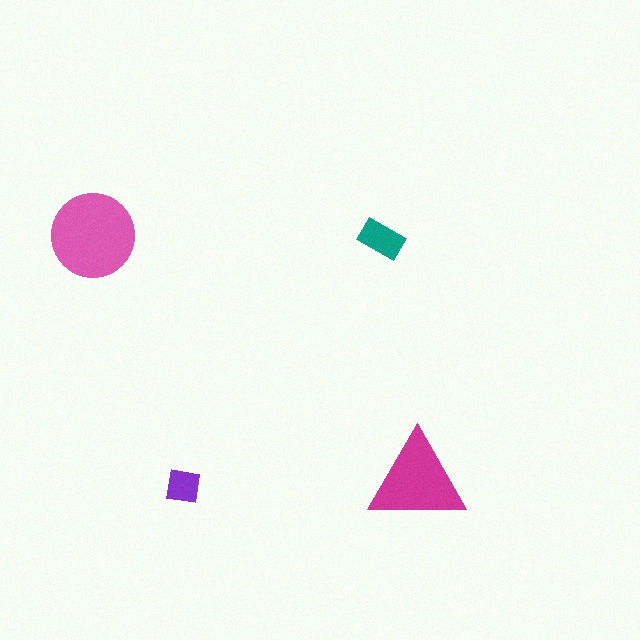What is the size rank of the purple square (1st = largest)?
4th.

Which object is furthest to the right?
The magenta triangle is rightmost.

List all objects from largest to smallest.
The pink circle, the magenta triangle, the teal rectangle, the purple square.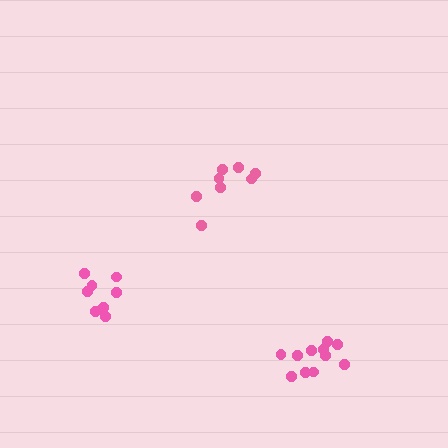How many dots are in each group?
Group 1: 11 dots, Group 2: 8 dots, Group 3: 8 dots (27 total).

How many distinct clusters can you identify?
There are 3 distinct clusters.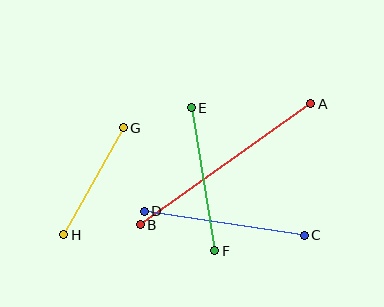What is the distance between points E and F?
The distance is approximately 145 pixels.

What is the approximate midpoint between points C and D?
The midpoint is at approximately (224, 223) pixels.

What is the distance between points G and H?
The distance is approximately 122 pixels.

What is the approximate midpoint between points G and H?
The midpoint is at approximately (93, 181) pixels.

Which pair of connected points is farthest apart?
Points A and B are farthest apart.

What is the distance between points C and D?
The distance is approximately 162 pixels.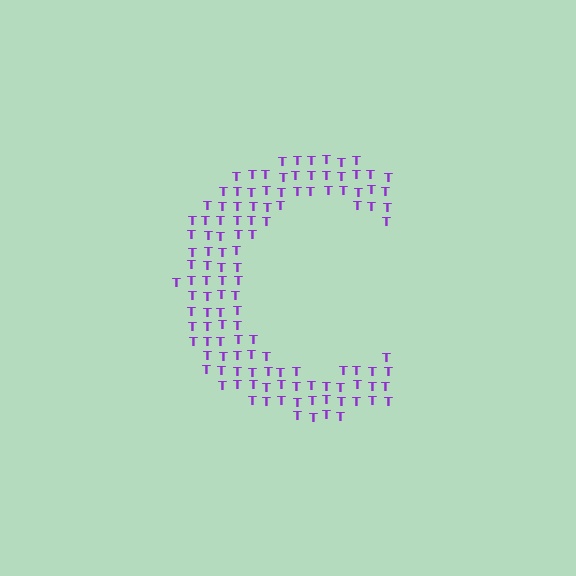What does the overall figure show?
The overall figure shows the letter C.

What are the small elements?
The small elements are letter T's.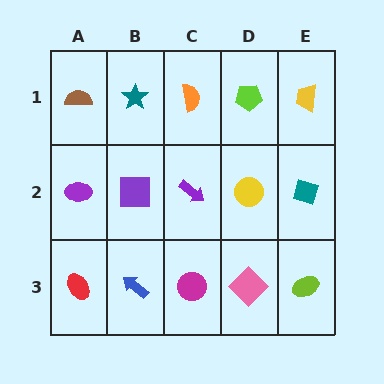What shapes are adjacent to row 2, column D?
A lime pentagon (row 1, column D), a pink diamond (row 3, column D), a purple arrow (row 2, column C), a teal diamond (row 2, column E).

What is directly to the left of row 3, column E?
A pink diamond.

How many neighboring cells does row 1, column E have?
2.